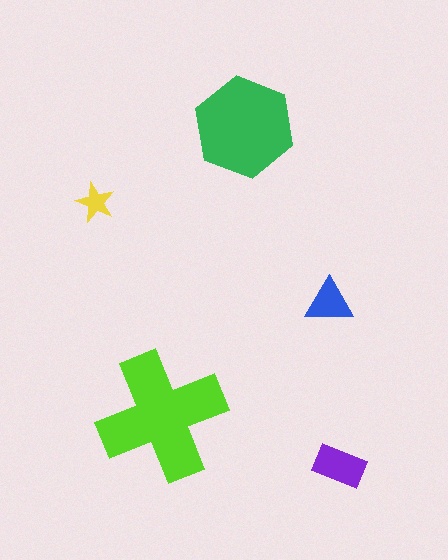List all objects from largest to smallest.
The lime cross, the green hexagon, the purple rectangle, the blue triangle, the yellow star.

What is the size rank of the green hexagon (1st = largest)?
2nd.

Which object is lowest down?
The purple rectangle is bottommost.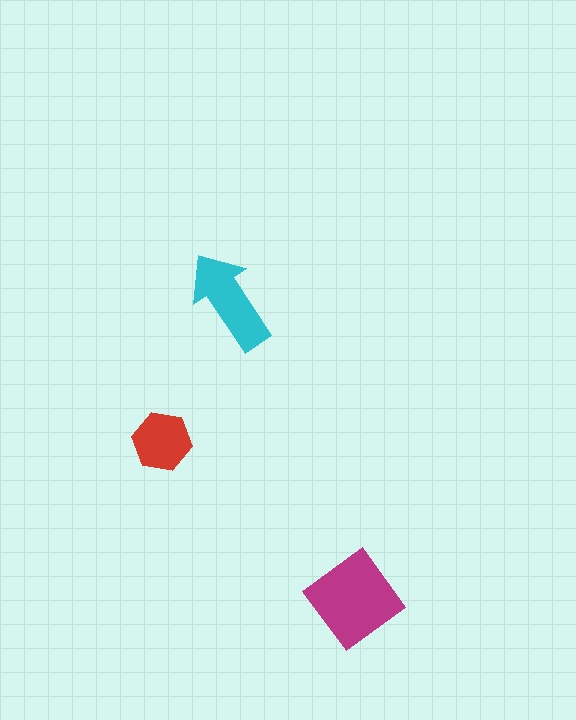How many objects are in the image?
There are 3 objects in the image.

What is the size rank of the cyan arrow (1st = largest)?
2nd.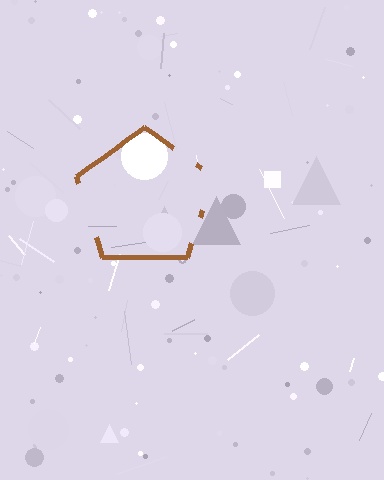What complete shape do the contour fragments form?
The contour fragments form a pentagon.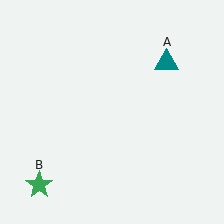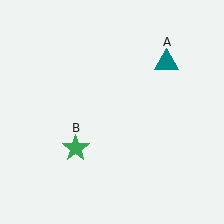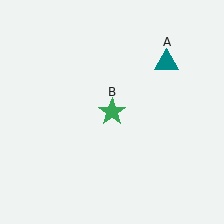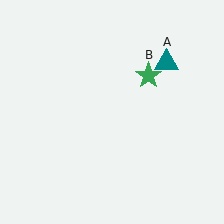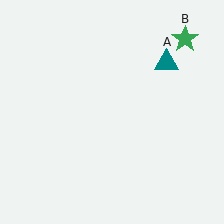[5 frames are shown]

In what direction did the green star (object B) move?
The green star (object B) moved up and to the right.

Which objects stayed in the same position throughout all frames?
Teal triangle (object A) remained stationary.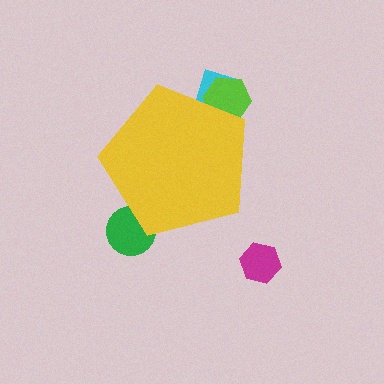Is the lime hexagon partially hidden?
Yes, the lime hexagon is partially hidden behind the yellow pentagon.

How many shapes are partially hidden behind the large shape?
3 shapes are partially hidden.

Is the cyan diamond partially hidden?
Yes, the cyan diamond is partially hidden behind the yellow pentagon.